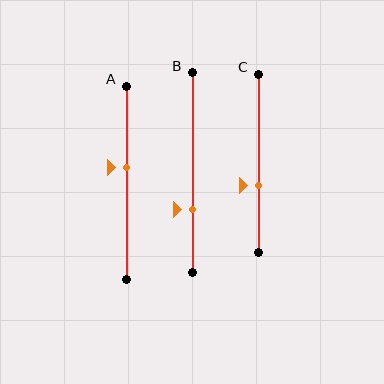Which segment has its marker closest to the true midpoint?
Segment A has its marker closest to the true midpoint.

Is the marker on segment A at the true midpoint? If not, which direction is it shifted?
No, the marker on segment A is shifted upward by about 8% of the segment length.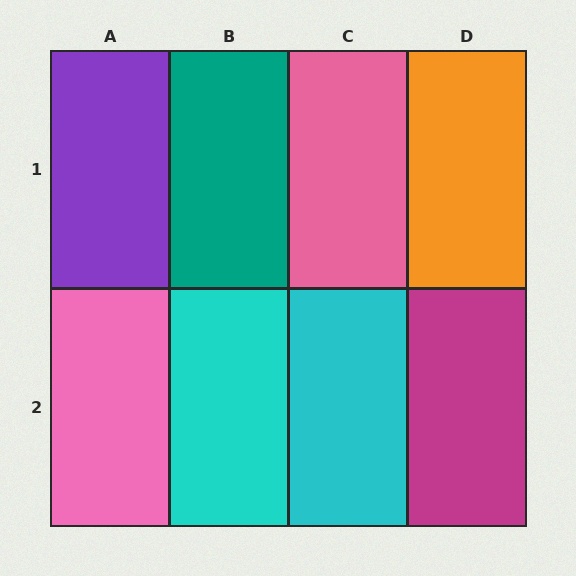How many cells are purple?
1 cell is purple.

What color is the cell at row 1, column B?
Teal.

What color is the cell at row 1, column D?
Orange.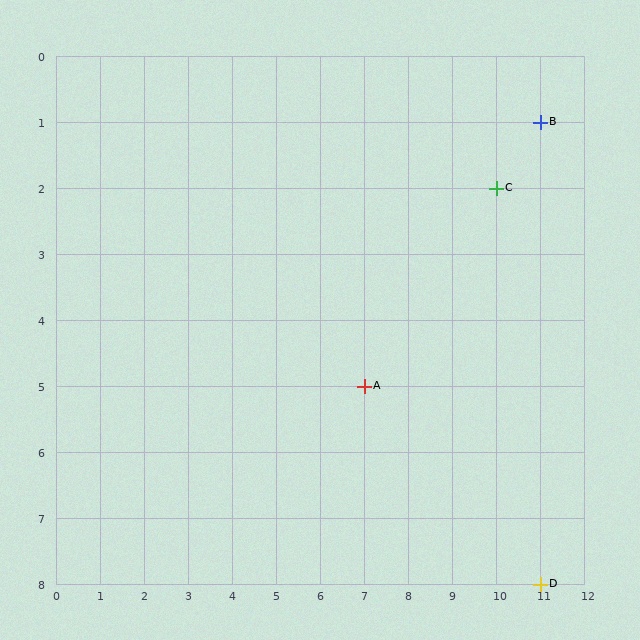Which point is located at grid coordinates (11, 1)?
Point B is at (11, 1).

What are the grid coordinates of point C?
Point C is at grid coordinates (10, 2).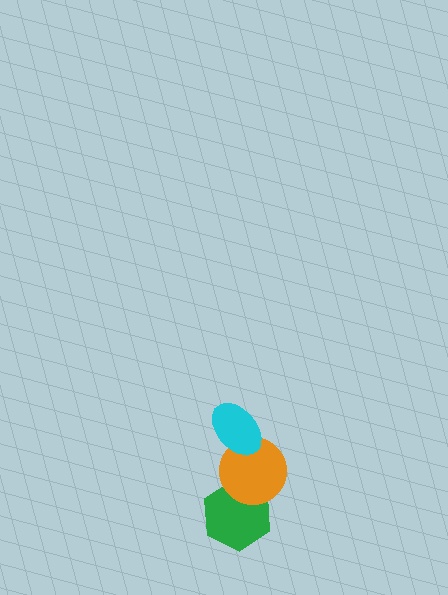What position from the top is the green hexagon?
The green hexagon is 3rd from the top.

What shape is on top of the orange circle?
The cyan ellipse is on top of the orange circle.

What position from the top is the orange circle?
The orange circle is 2nd from the top.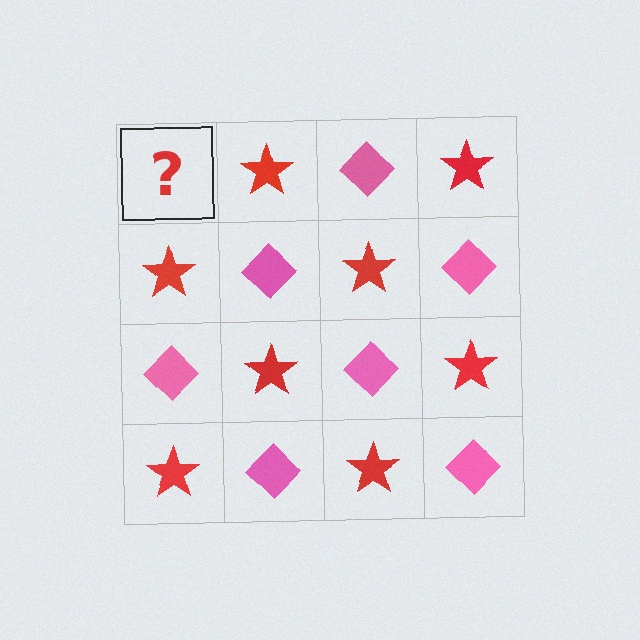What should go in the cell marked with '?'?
The missing cell should contain a pink diamond.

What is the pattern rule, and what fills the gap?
The rule is that it alternates pink diamond and red star in a checkerboard pattern. The gap should be filled with a pink diamond.